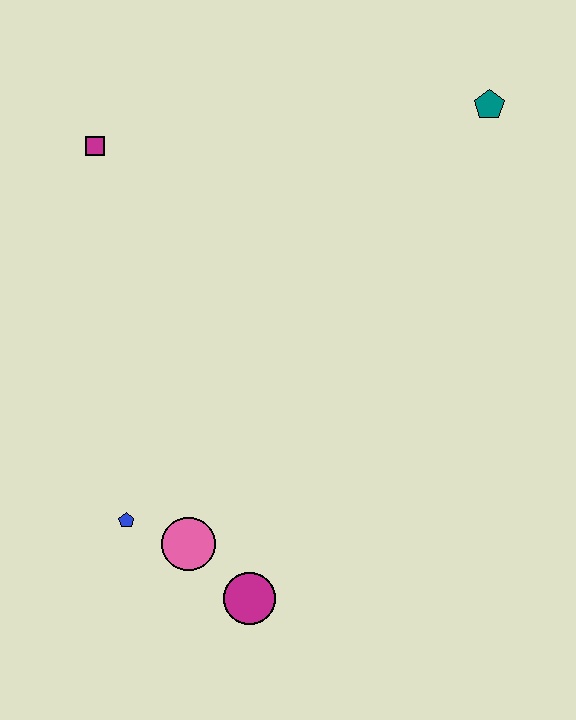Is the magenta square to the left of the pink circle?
Yes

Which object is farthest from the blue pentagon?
The teal pentagon is farthest from the blue pentagon.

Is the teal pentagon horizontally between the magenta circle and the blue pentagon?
No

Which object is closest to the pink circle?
The blue pentagon is closest to the pink circle.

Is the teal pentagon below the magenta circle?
No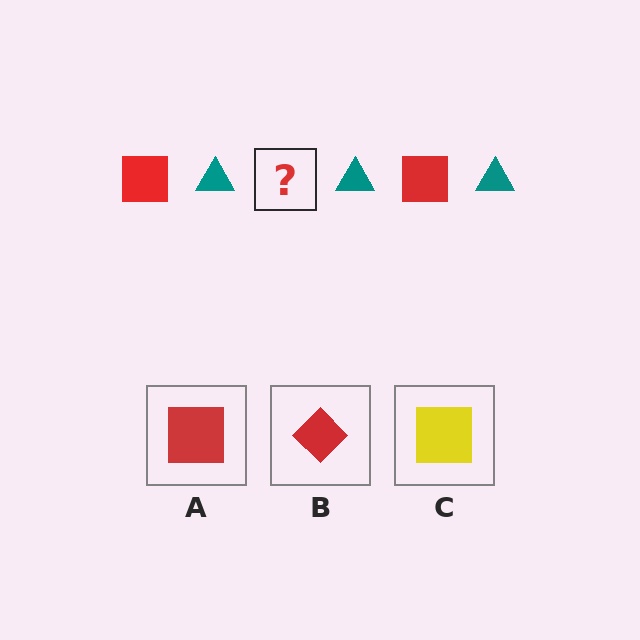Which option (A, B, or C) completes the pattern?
A.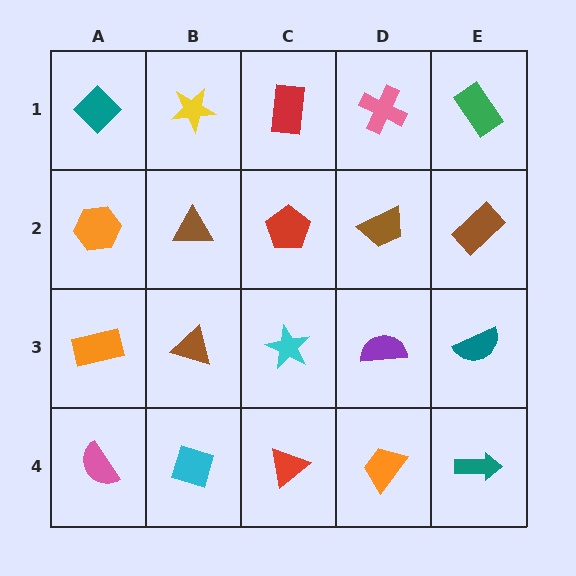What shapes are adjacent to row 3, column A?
An orange hexagon (row 2, column A), a pink semicircle (row 4, column A), a brown triangle (row 3, column B).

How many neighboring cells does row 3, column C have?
4.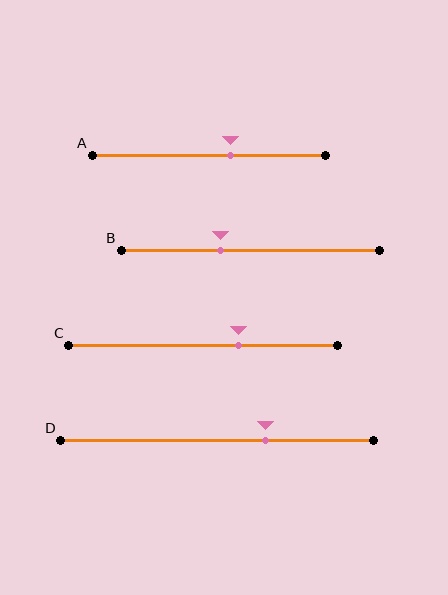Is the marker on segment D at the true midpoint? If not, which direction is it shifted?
No, the marker on segment D is shifted to the right by about 16% of the segment length.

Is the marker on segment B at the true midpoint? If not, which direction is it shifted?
No, the marker on segment B is shifted to the left by about 12% of the segment length.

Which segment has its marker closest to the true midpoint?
Segment A has its marker closest to the true midpoint.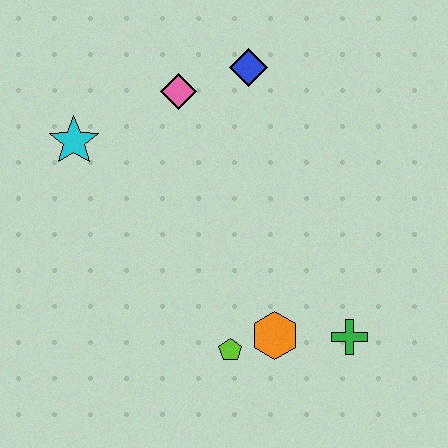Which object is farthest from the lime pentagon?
The blue diamond is farthest from the lime pentagon.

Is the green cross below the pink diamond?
Yes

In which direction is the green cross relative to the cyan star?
The green cross is to the right of the cyan star.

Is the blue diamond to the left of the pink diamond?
No